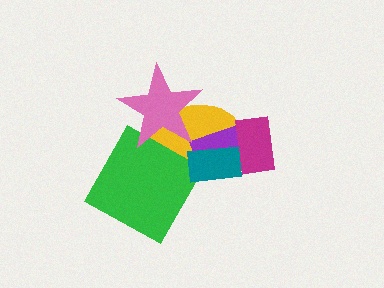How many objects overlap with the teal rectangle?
3 objects overlap with the teal rectangle.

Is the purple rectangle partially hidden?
Yes, it is partially covered by another shape.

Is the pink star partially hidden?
No, no other shape covers it.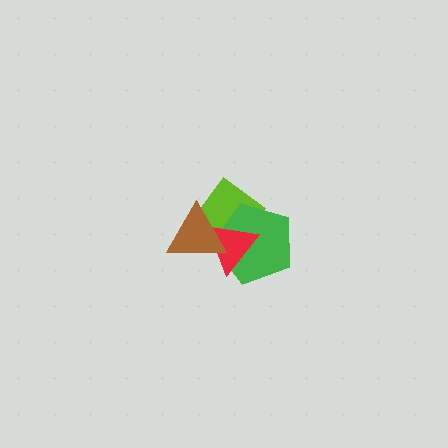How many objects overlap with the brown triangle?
3 objects overlap with the brown triangle.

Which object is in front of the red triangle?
The brown triangle is in front of the red triangle.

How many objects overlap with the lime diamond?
3 objects overlap with the lime diamond.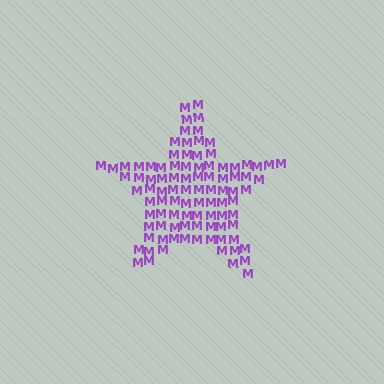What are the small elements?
The small elements are letter M's.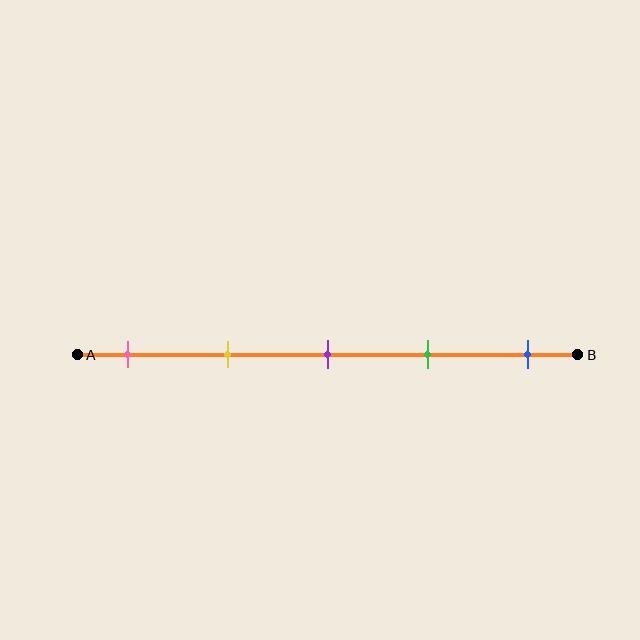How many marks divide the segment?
There are 5 marks dividing the segment.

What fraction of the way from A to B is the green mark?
The green mark is approximately 70% (0.7) of the way from A to B.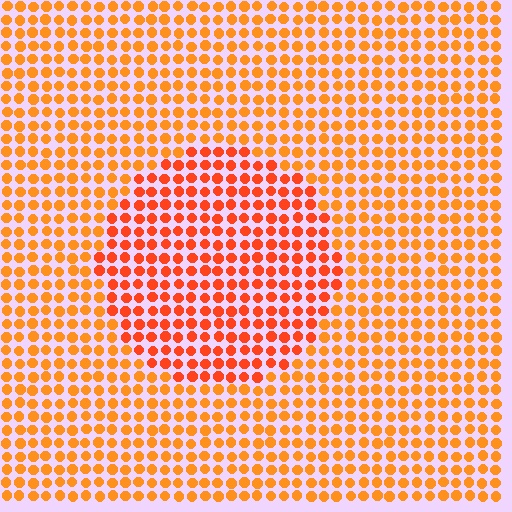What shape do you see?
I see a circle.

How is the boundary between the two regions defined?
The boundary is defined purely by a slight shift in hue (about 21 degrees). Spacing, size, and orientation are identical on both sides.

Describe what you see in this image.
The image is filled with small orange elements in a uniform arrangement. A circle-shaped region is visible where the elements are tinted to a slightly different hue, forming a subtle color boundary.